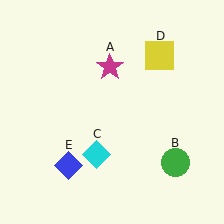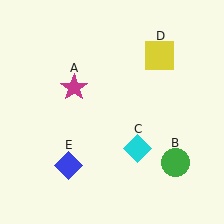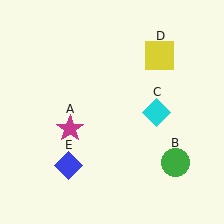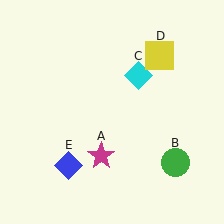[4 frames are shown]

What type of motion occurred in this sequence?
The magenta star (object A), cyan diamond (object C) rotated counterclockwise around the center of the scene.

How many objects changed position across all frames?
2 objects changed position: magenta star (object A), cyan diamond (object C).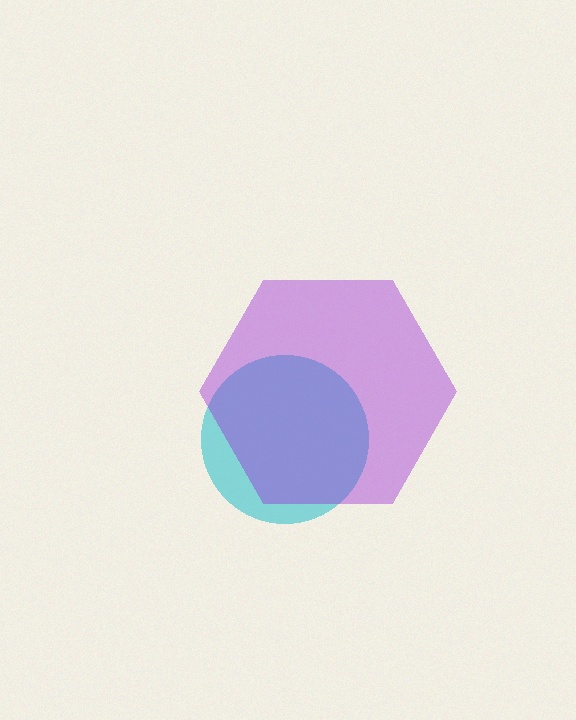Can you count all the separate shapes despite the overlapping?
Yes, there are 2 separate shapes.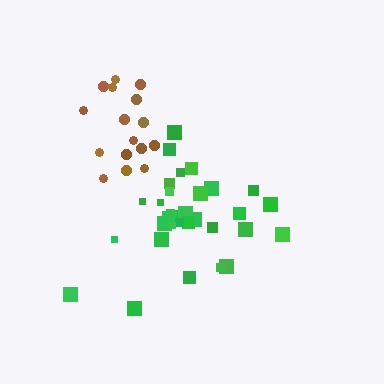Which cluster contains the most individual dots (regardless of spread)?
Green (32).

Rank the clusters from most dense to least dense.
brown, green.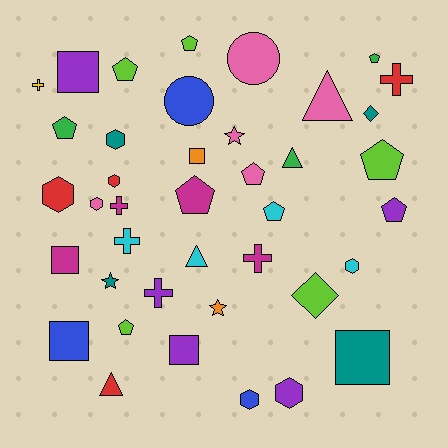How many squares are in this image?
There are 6 squares.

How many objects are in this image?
There are 40 objects.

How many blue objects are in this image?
There are 3 blue objects.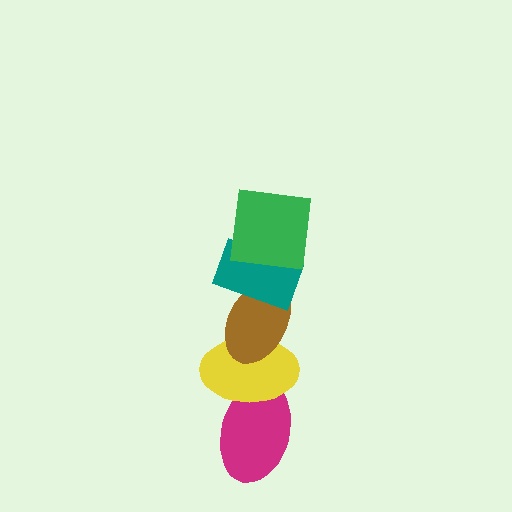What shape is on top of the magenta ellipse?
The yellow ellipse is on top of the magenta ellipse.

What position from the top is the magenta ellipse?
The magenta ellipse is 5th from the top.